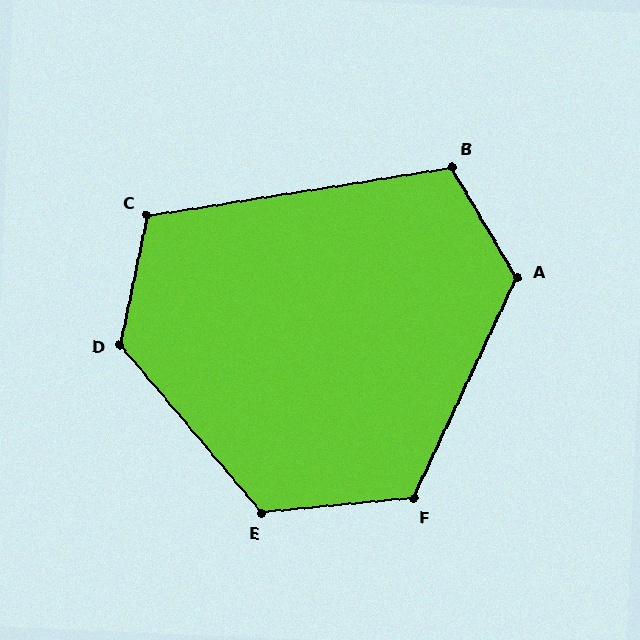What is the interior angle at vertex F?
Approximately 121 degrees (obtuse).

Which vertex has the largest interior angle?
D, at approximately 128 degrees.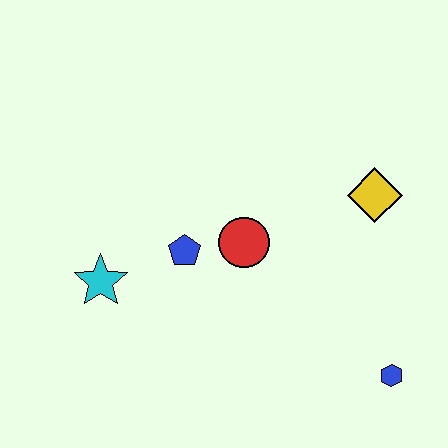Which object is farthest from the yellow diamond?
The cyan star is farthest from the yellow diamond.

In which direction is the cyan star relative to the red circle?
The cyan star is to the left of the red circle.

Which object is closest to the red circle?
The blue pentagon is closest to the red circle.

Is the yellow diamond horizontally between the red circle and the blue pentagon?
No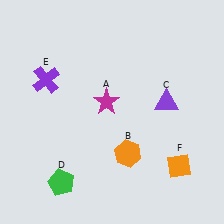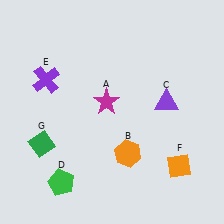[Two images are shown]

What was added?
A green diamond (G) was added in Image 2.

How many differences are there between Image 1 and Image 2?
There is 1 difference between the two images.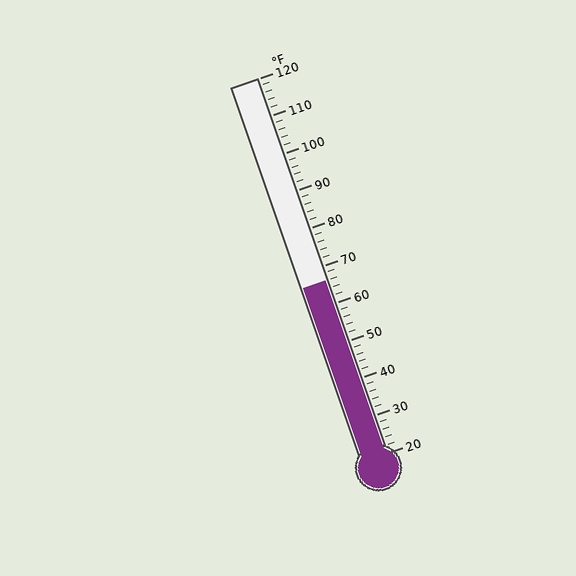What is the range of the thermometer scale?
The thermometer scale ranges from 20°F to 120°F.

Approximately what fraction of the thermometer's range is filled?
The thermometer is filled to approximately 45% of its range.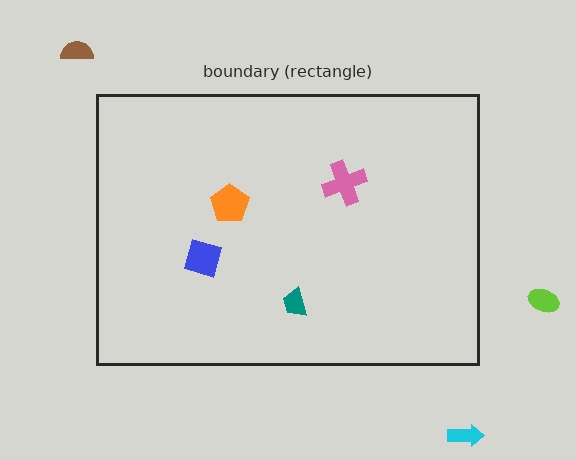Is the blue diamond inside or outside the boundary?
Inside.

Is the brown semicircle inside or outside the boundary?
Outside.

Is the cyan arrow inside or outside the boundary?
Outside.